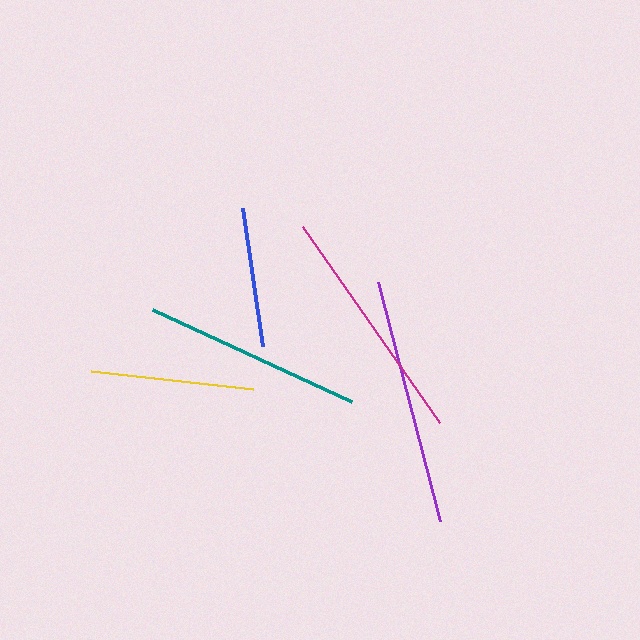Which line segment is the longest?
The purple line is the longest at approximately 247 pixels.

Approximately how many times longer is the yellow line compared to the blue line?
The yellow line is approximately 1.2 times the length of the blue line.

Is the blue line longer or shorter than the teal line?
The teal line is longer than the blue line.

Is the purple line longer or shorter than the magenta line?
The purple line is longer than the magenta line.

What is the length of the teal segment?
The teal segment is approximately 219 pixels long.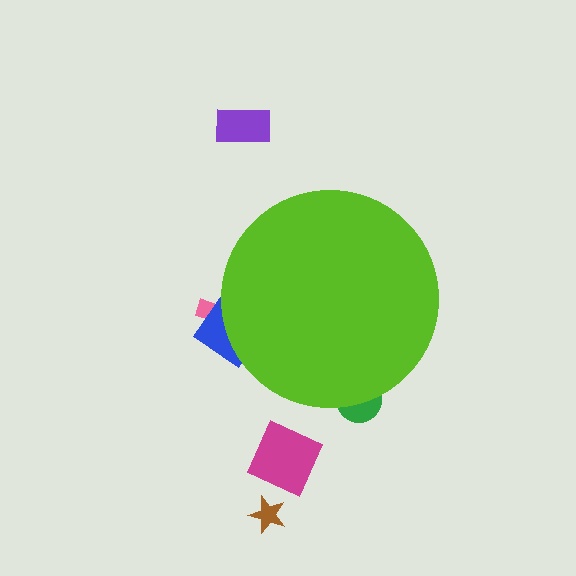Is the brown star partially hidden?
No, the brown star is fully visible.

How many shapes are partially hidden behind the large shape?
3 shapes are partially hidden.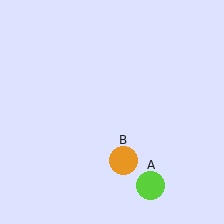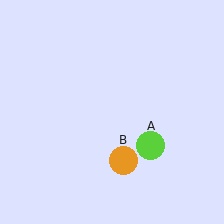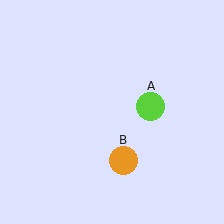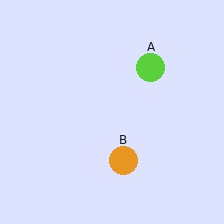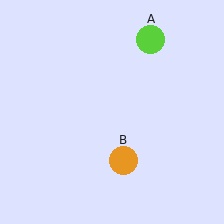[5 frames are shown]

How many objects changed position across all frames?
1 object changed position: lime circle (object A).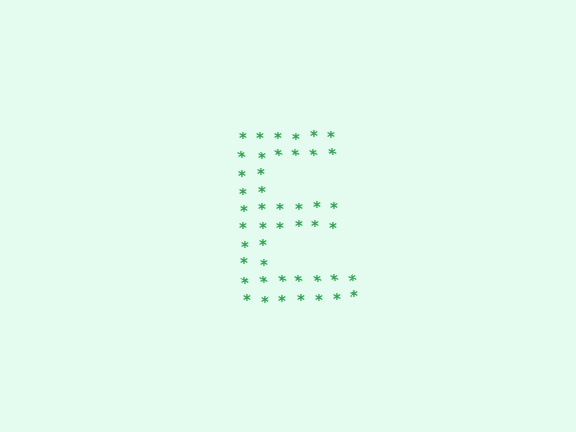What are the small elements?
The small elements are asterisks.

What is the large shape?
The large shape is the letter E.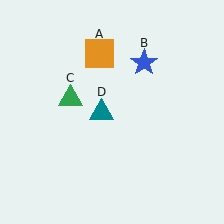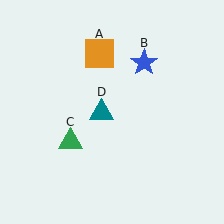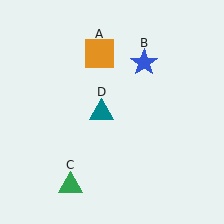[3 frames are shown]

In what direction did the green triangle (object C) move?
The green triangle (object C) moved down.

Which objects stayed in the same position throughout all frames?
Orange square (object A) and blue star (object B) and teal triangle (object D) remained stationary.